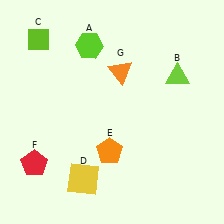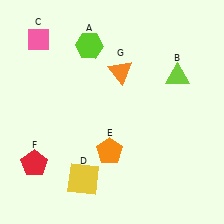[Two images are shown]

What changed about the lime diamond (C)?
In Image 1, C is lime. In Image 2, it changed to pink.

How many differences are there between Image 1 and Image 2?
There is 1 difference between the two images.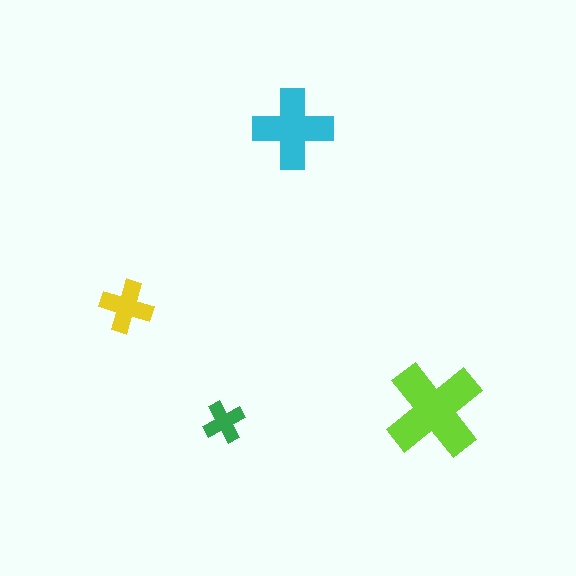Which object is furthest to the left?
The yellow cross is leftmost.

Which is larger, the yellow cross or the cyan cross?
The cyan one.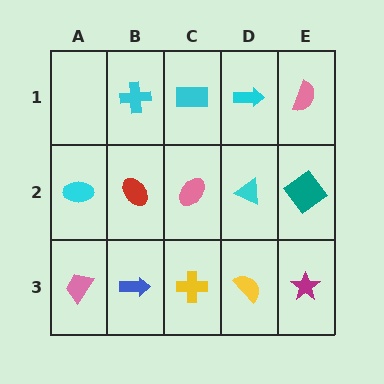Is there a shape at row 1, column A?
No, that cell is empty.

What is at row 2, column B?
A red ellipse.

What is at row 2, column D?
A cyan triangle.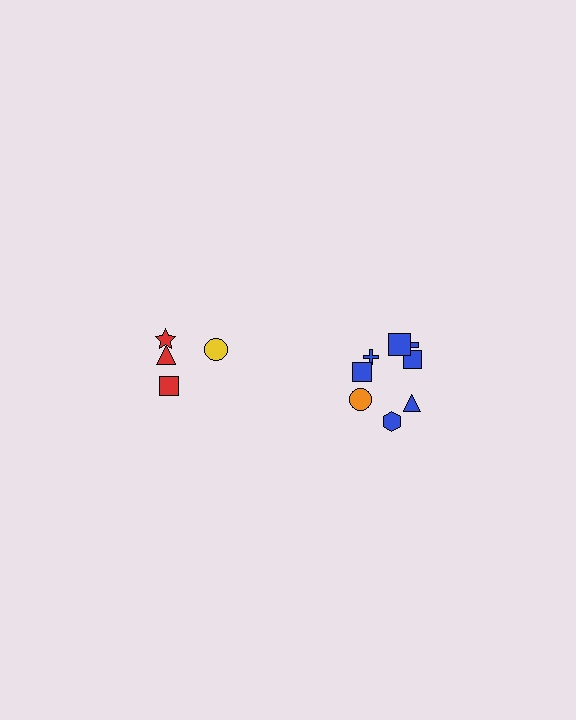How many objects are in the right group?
There are 8 objects.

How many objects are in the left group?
There are 4 objects.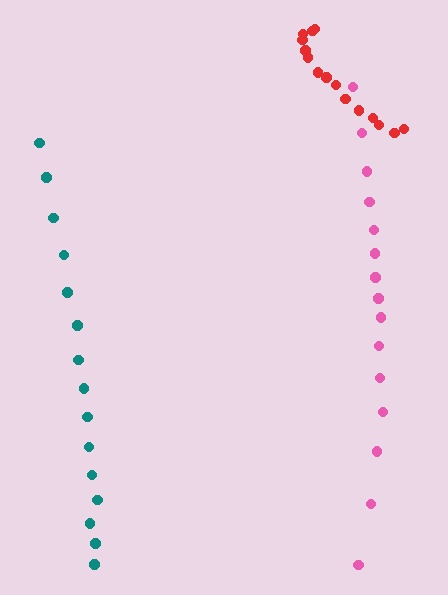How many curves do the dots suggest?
There are 3 distinct paths.